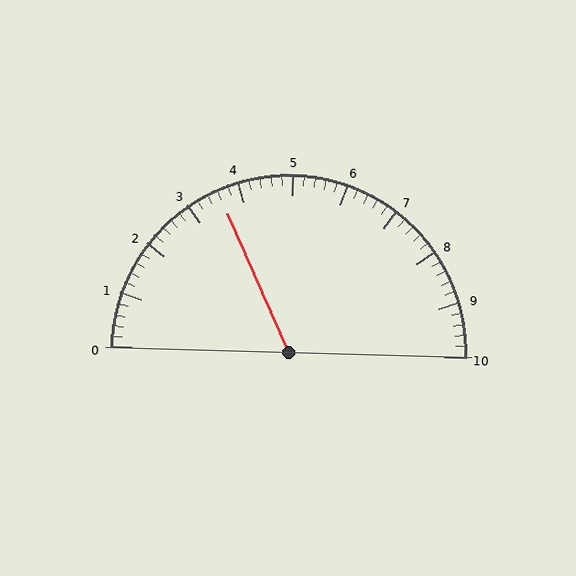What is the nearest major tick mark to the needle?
The nearest major tick mark is 4.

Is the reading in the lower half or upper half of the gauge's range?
The reading is in the lower half of the range (0 to 10).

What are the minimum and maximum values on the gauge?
The gauge ranges from 0 to 10.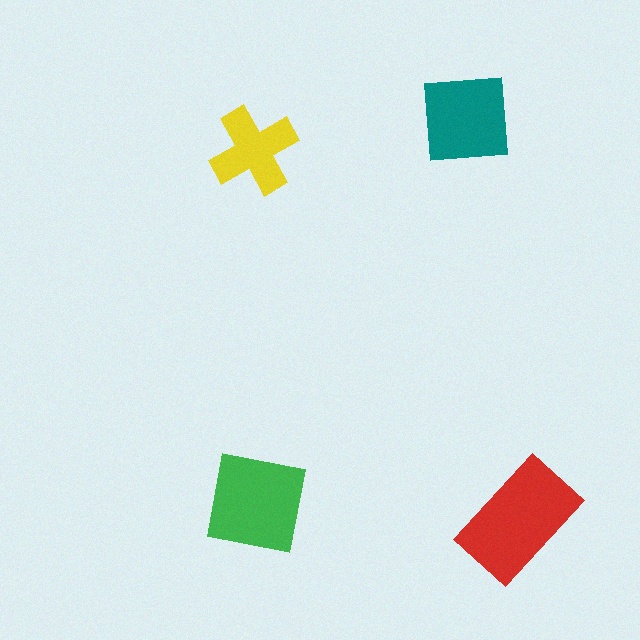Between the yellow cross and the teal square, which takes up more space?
The teal square.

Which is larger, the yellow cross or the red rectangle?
The red rectangle.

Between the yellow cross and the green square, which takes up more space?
The green square.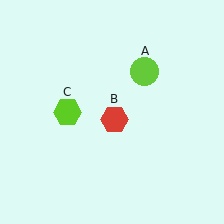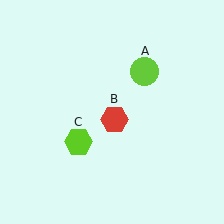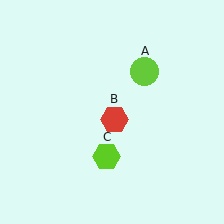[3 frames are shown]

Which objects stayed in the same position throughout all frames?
Lime circle (object A) and red hexagon (object B) remained stationary.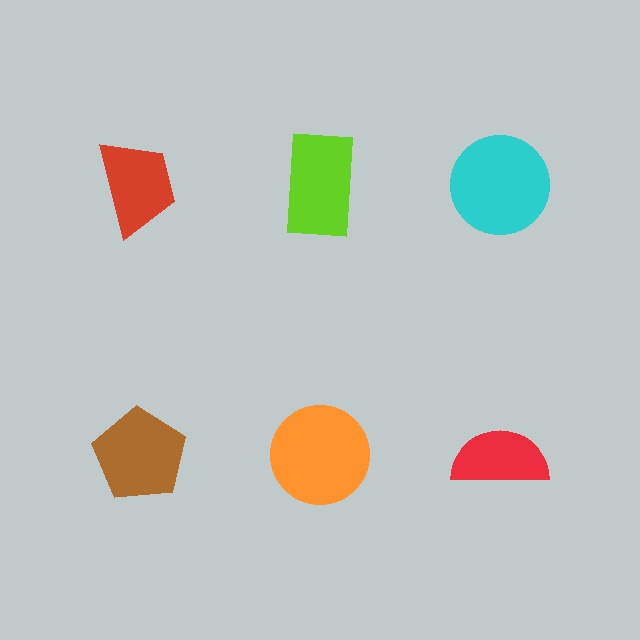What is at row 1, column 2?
A lime rectangle.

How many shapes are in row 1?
3 shapes.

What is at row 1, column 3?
A cyan circle.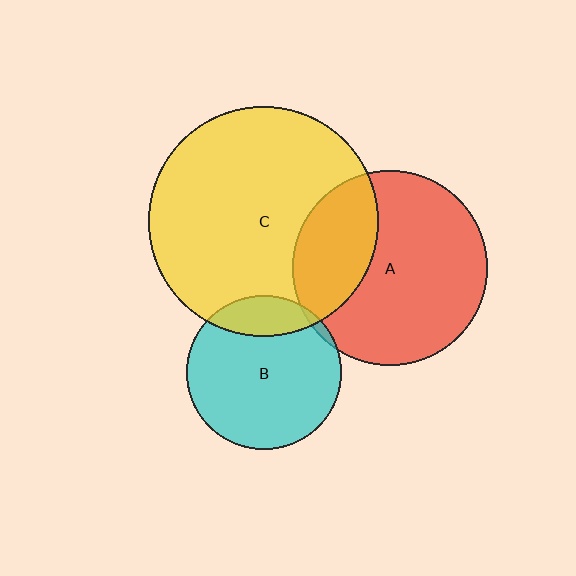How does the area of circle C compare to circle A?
Approximately 1.4 times.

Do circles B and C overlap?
Yes.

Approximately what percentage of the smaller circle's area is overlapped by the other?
Approximately 15%.